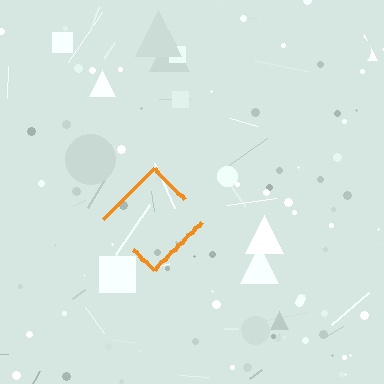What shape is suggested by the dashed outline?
The dashed outline suggests a diamond.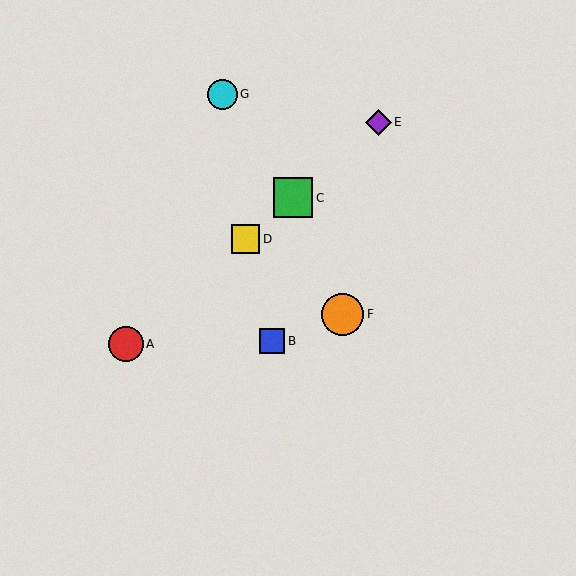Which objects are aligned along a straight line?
Objects A, C, D, E are aligned along a straight line.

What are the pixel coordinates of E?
Object E is at (378, 122).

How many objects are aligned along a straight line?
4 objects (A, C, D, E) are aligned along a straight line.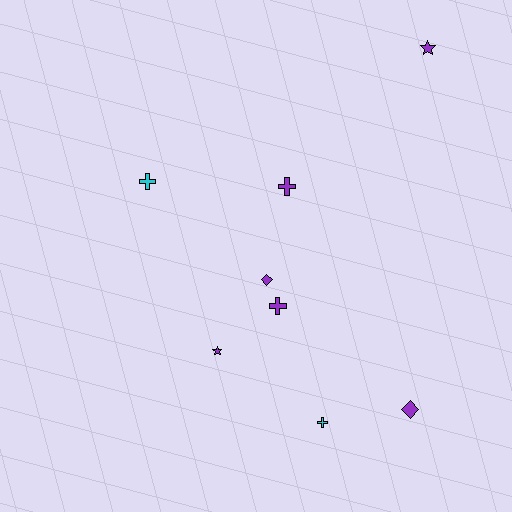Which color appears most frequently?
Purple, with 6 objects.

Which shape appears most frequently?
Cross, with 4 objects.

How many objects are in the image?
There are 8 objects.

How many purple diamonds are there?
There are 2 purple diamonds.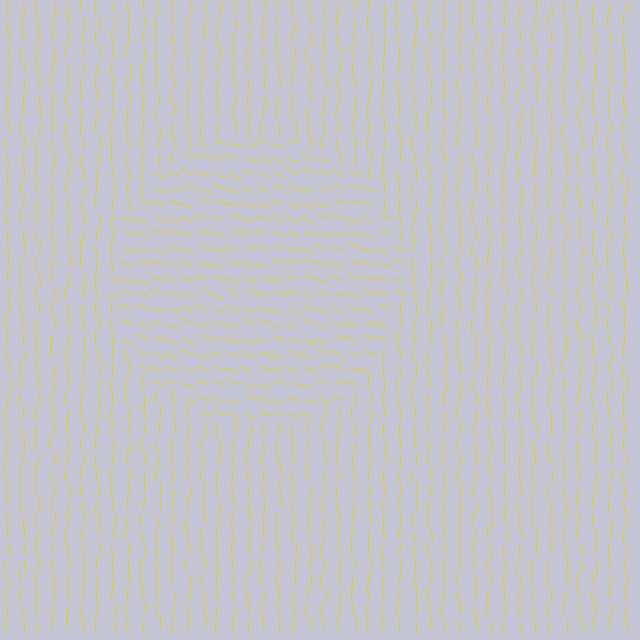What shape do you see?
I see a circle.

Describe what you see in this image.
The image is filled with small yellow line segments. A circle region in the image has lines oriented differently from the surrounding lines, creating a visible texture boundary.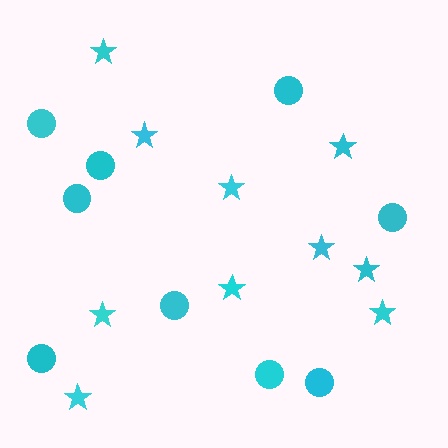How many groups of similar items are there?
There are 2 groups: one group of stars (10) and one group of circles (9).